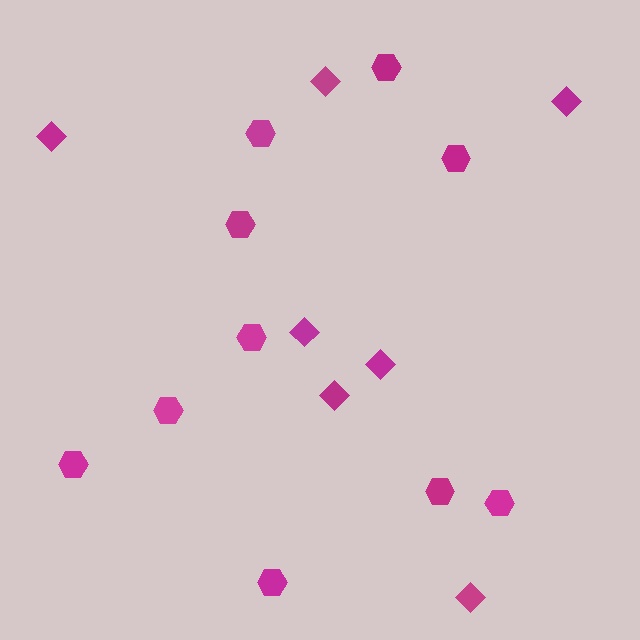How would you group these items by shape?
There are 2 groups: one group of hexagons (10) and one group of diamonds (7).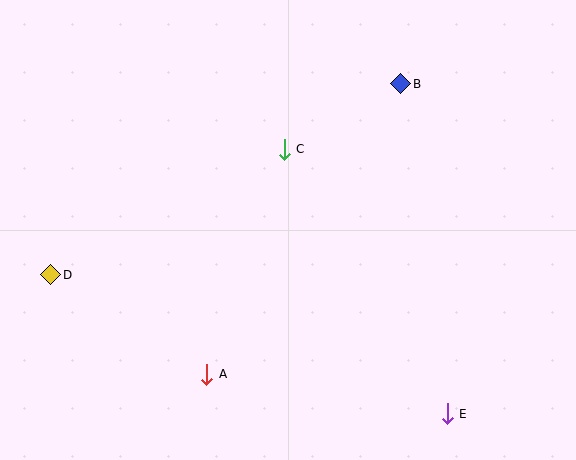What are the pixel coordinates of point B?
Point B is at (401, 84).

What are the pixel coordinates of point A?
Point A is at (207, 374).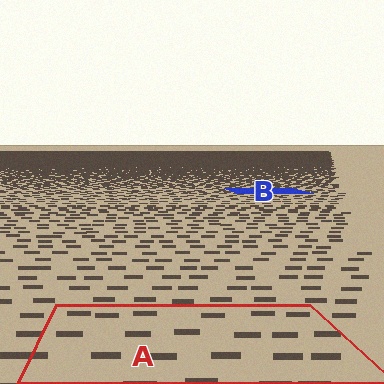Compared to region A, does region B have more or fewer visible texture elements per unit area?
Region B has more texture elements per unit area — they are packed more densely because it is farther away.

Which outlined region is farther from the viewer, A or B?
Region B is farther from the viewer — the texture elements inside it appear smaller and more densely packed.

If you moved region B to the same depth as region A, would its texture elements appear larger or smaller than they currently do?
They would appear larger. At a closer depth, the same texture elements are projected at a bigger on-screen size.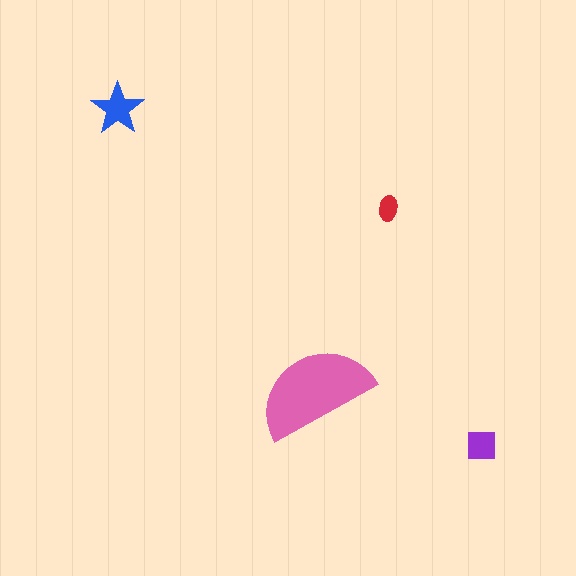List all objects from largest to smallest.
The pink semicircle, the blue star, the purple square, the red ellipse.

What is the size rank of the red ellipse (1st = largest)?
4th.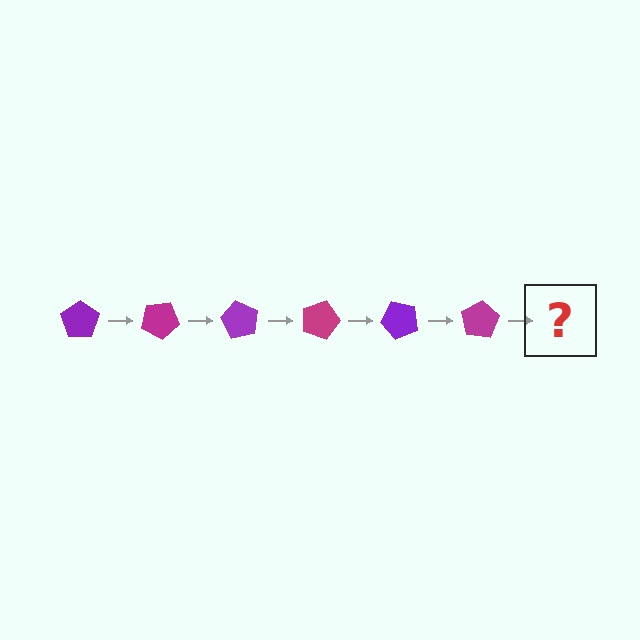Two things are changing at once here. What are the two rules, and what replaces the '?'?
The two rules are that it rotates 30 degrees each step and the color cycles through purple and magenta. The '?' should be a purple pentagon, rotated 180 degrees from the start.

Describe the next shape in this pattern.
It should be a purple pentagon, rotated 180 degrees from the start.